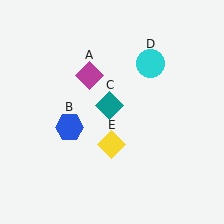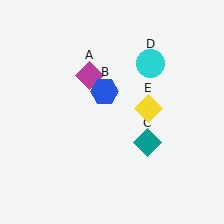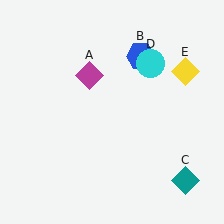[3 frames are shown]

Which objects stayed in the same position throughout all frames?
Magenta diamond (object A) and cyan circle (object D) remained stationary.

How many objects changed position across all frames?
3 objects changed position: blue hexagon (object B), teal diamond (object C), yellow diamond (object E).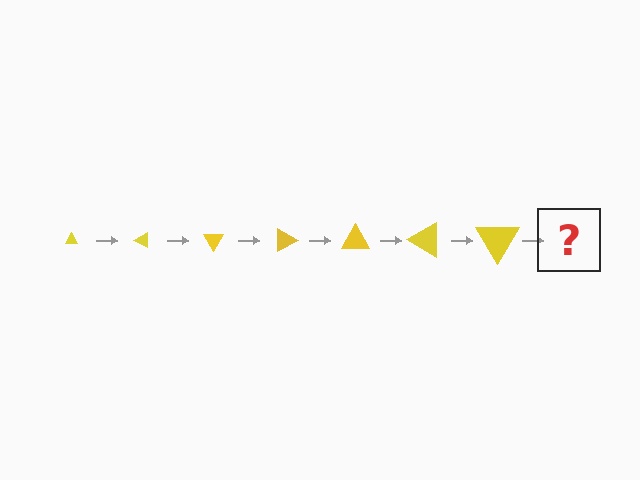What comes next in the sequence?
The next element should be a triangle, larger than the previous one and rotated 210 degrees from the start.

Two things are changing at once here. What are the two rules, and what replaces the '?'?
The two rules are that the triangle grows larger each step and it rotates 30 degrees each step. The '?' should be a triangle, larger than the previous one and rotated 210 degrees from the start.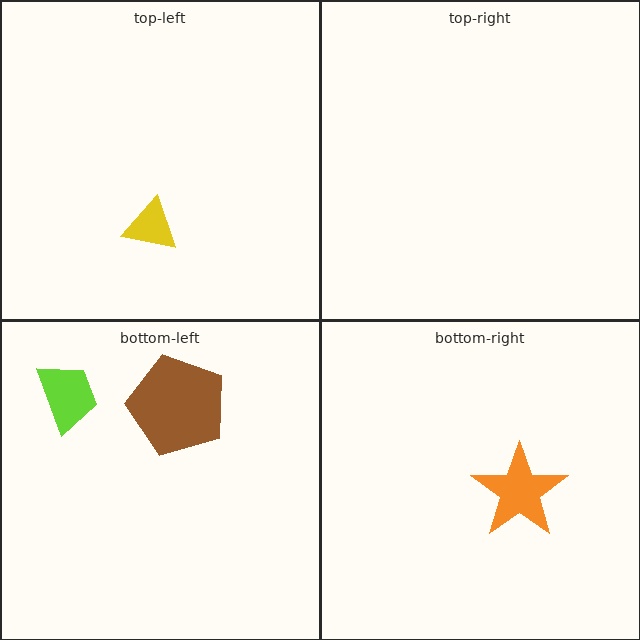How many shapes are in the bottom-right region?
1.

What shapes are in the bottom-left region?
The lime trapezoid, the brown pentagon.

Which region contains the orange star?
The bottom-right region.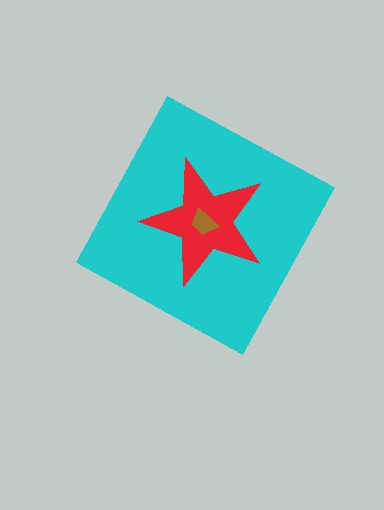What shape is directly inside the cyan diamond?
The red star.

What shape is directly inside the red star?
The brown trapezoid.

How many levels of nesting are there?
3.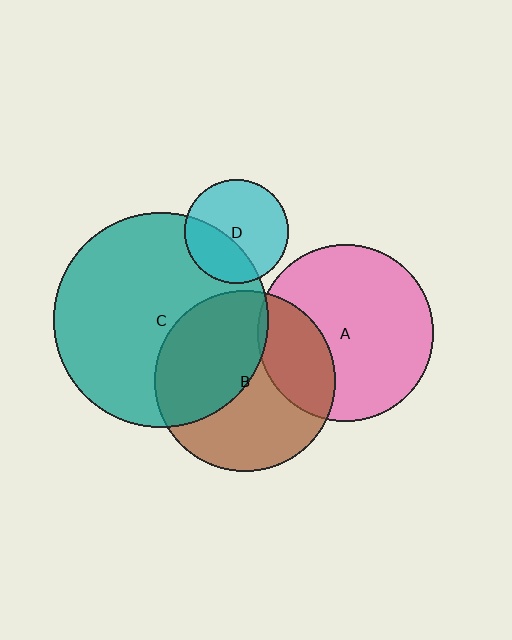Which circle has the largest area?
Circle C (teal).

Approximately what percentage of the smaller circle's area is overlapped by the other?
Approximately 5%.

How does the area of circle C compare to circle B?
Approximately 1.4 times.